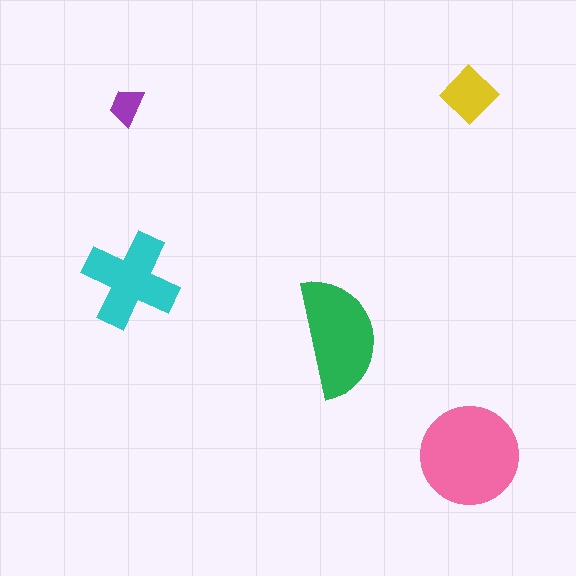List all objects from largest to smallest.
The pink circle, the green semicircle, the cyan cross, the yellow diamond, the purple trapezoid.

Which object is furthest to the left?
The purple trapezoid is leftmost.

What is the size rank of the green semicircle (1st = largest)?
2nd.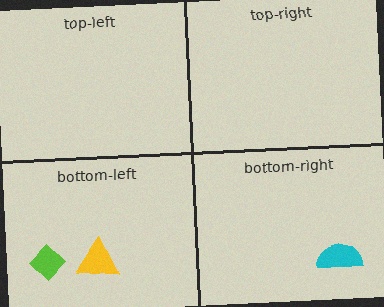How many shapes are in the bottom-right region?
1.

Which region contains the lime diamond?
The bottom-left region.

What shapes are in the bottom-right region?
The cyan semicircle.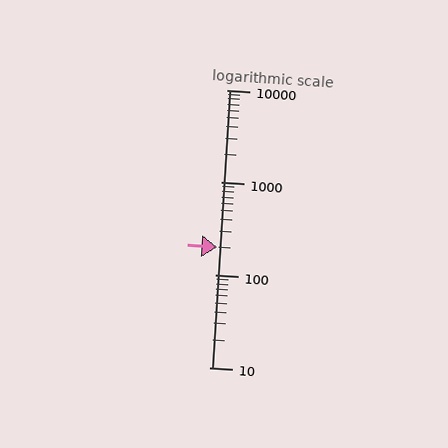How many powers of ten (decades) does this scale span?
The scale spans 3 decades, from 10 to 10000.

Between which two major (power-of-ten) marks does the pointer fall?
The pointer is between 100 and 1000.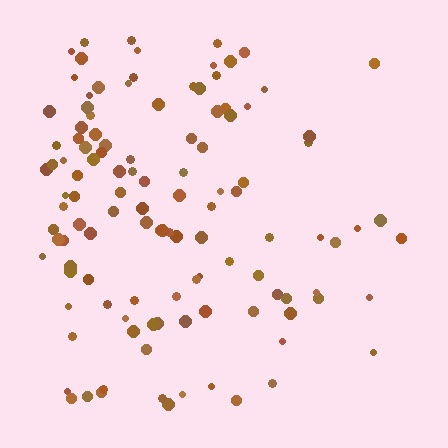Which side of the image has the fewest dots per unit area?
The right.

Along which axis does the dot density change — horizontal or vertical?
Horizontal.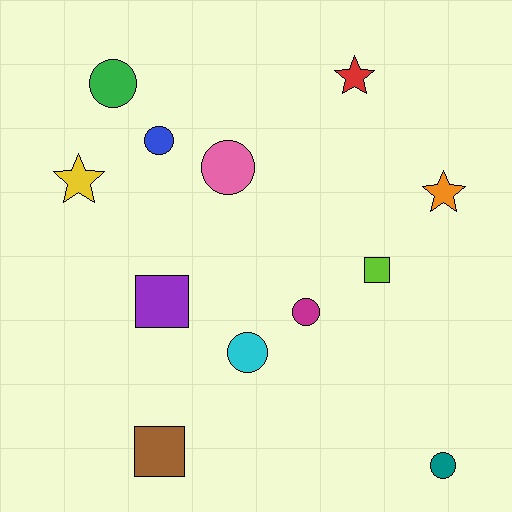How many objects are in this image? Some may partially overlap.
There are 12 objects.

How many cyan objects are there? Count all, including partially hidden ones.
There is 1 cyan object.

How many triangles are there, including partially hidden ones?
There are no triangles.